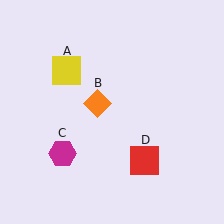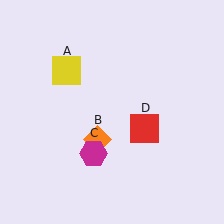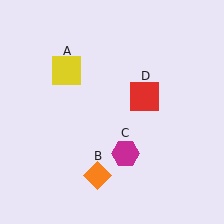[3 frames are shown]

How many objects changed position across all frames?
3 objects changed position: orange diamond (object B), magenta hexagon (object C), red square (object D).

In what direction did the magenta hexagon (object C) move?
The magenta hexagon (object C) moved right.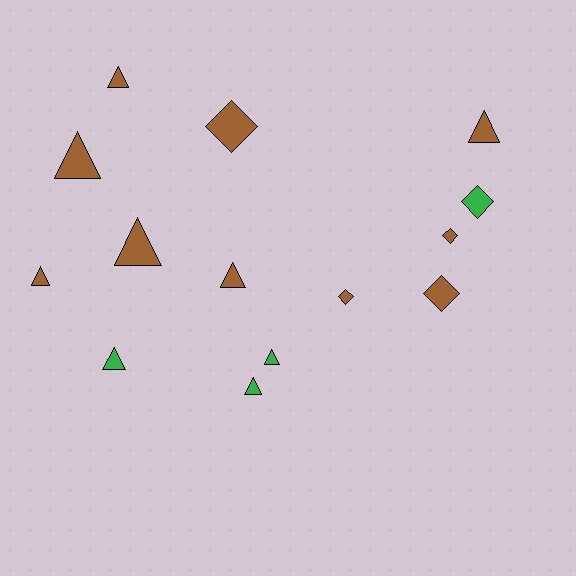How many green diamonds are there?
There is 1 green diamond.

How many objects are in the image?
There are 14 objects.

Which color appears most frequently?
Brown, with 10 objects.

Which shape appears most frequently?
Triangle, with 9 objects.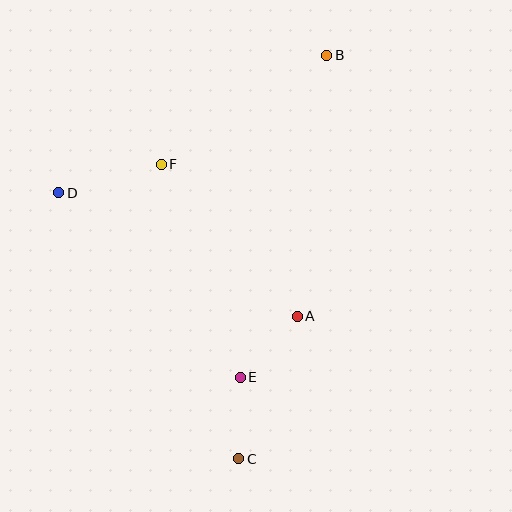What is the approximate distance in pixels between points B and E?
The distance between B and E is approximately 333 pixels.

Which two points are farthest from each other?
Points B and C are farthest from each other.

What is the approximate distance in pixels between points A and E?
The distance between A and E is approximately 83 pixels.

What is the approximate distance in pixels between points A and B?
The distance between A and B is approximately 263 pixels.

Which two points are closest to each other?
Points C and E are closest to each other.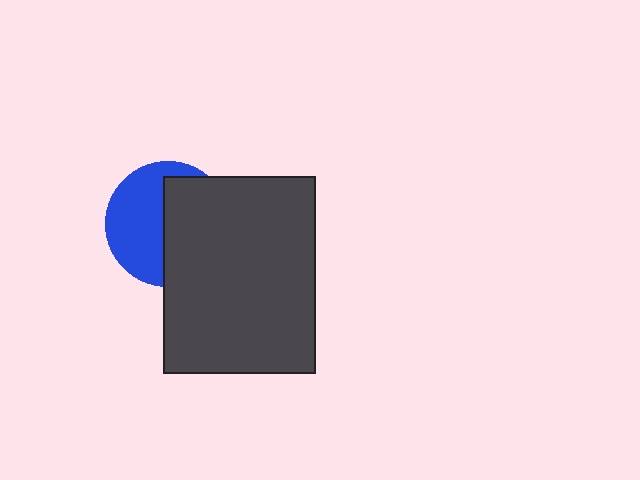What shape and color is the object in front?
The object in front is a dark gray rectangle.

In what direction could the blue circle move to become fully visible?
The blue circle could move left. That would shift it out from behind the dark gray rectangle entirely.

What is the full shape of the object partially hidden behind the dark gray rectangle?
The partially hidden object is a blue circle.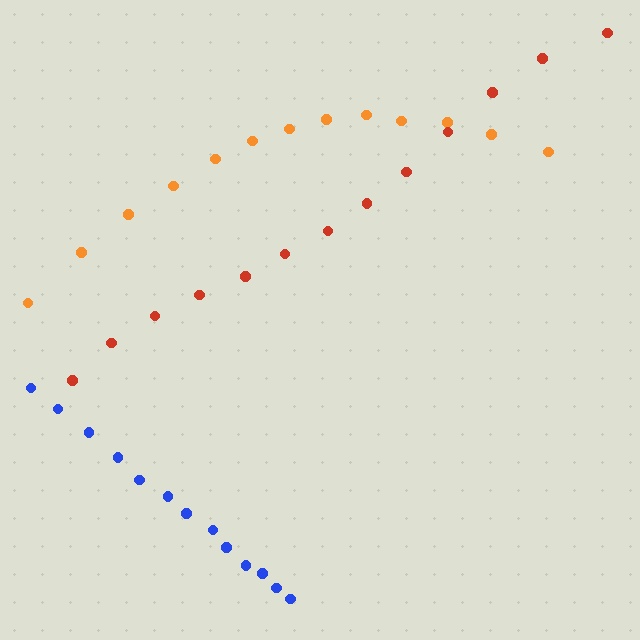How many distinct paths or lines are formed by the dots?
There are 3 distinct paths.